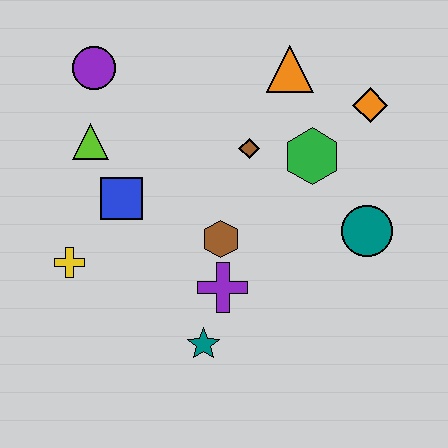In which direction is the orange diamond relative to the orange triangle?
The orange diamond is to the right of the orange triangle.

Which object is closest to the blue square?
The lime triangle is closest to the blue square.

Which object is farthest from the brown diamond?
The yellow cross is farthest from the brown diamond.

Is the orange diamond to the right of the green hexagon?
Yes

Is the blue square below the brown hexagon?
No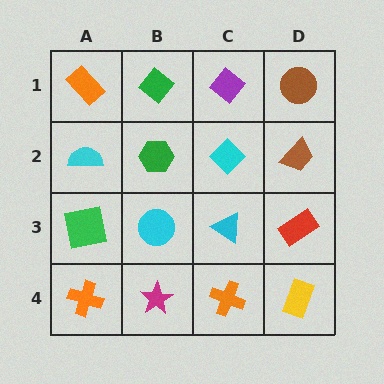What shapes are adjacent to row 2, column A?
An orange rectangle (row 1, column A), a green square (row 3, column A), a green hexagon (row 2, column B).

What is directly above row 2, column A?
An orange rectangle.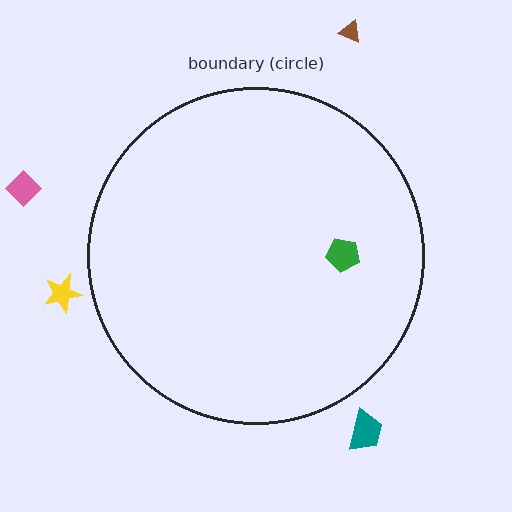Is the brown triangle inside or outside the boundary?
Outside.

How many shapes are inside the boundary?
1 inside, 4 outside.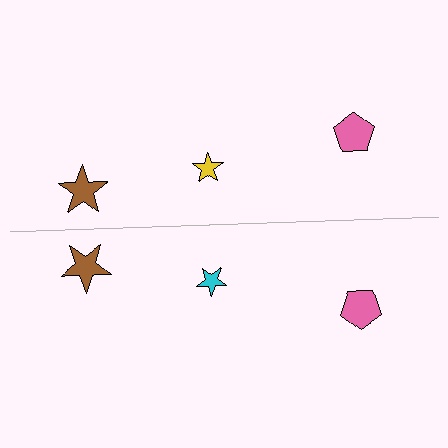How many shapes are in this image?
There are 6 shapes in this image.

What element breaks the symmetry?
The cyan star on the bottom side breaks the symmetry — its mirror counterpart is yellow.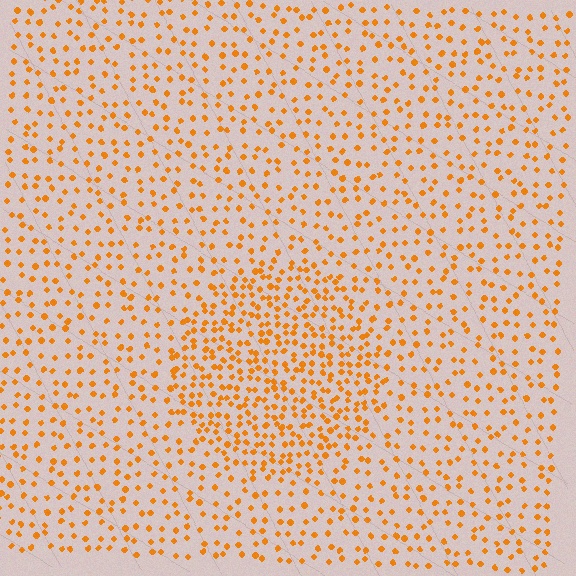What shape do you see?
I see a circle.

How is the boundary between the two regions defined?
The boundary is defined by a change in element density (approximately 2.0x ratio). All elements are the same color, size, and shape.